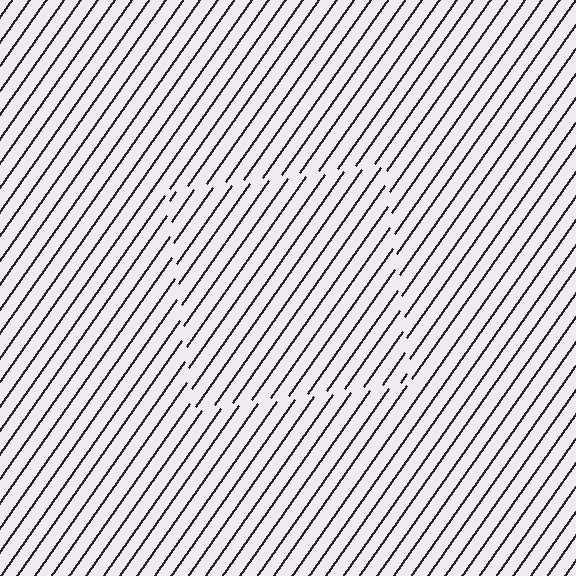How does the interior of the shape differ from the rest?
The interior of the shape contains the same grating, shifted by half a period — the contour is defined by the phase discontinuity where line-ends from the inner and outer gratings abut.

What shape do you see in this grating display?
An illusory square. The interior of the shape contains the same grating, shifted by half a period — the contour is defined by the phase discontinuity where line-ends from the inner and outer gratings abut.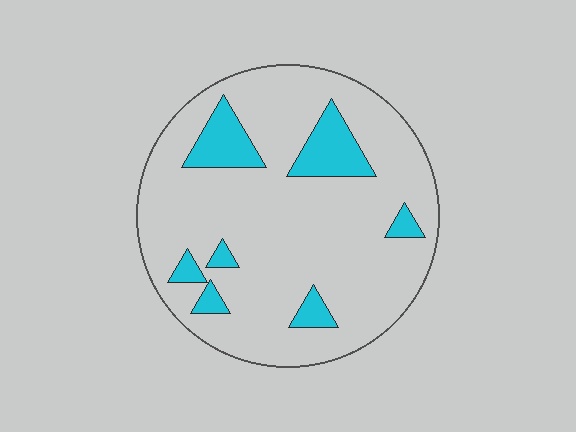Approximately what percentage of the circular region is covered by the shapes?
Approximately 15%.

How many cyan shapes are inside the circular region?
7.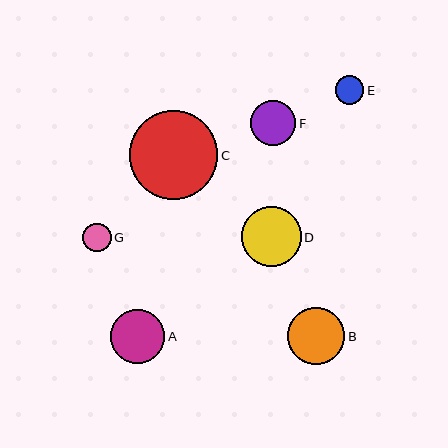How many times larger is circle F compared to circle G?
Circle F is approximately 1.6 times the size of circle G.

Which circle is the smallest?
Circle G is the smallest with a size of approximately 28 pixels.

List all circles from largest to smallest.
From largest to smallest: C, D, B, A, F, E, G.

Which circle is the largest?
Circle C is the largest with a size of approximately 89 pixels.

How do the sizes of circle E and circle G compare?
Circle E and circle G are approximately the same size.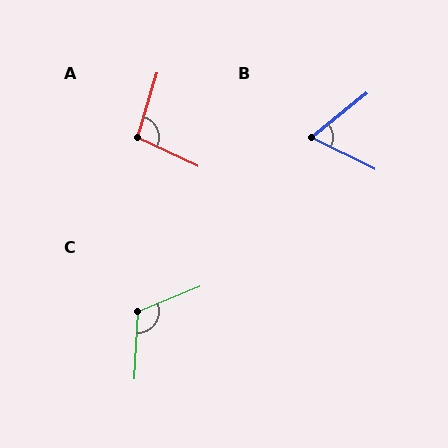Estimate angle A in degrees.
Approximately 98 degrees.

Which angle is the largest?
C, at approximately 115 degrees.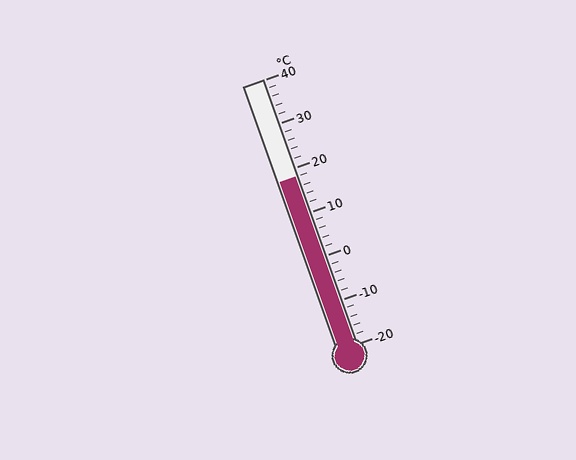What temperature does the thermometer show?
The thermometer shows approximately 18°C.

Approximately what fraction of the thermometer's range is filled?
The thermometer is filled to approximately 65% of its range.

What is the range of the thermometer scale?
The thermometer scale ranges from -20°C to 40°C.